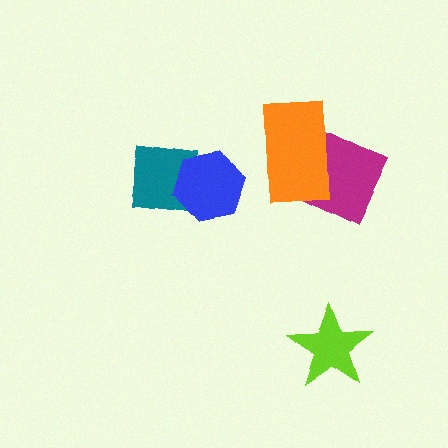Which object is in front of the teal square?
The blue hexagon is in front of the teal square.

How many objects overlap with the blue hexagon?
1 object overlaps with the blue hexagon.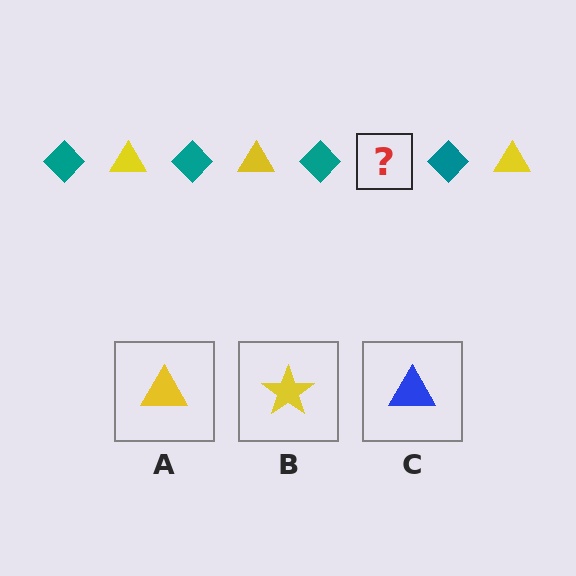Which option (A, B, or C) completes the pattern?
A.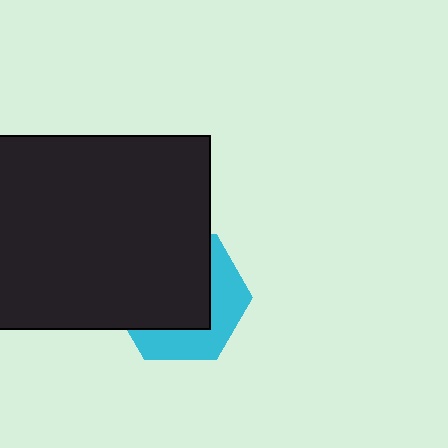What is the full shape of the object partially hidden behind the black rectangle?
The partially hidden object is a cyan hexagon.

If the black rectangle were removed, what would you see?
You would see the complete cyan hexagon.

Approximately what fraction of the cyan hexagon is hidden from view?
Roughly 62% of the cyan hexagon is hidden behind the black rectangle.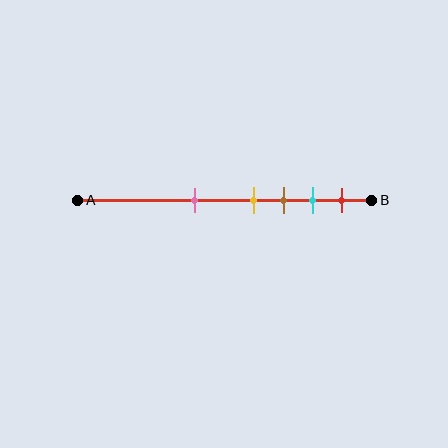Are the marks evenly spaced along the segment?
No, the marks are not evenly spaced.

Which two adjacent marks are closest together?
The yellow and brown marks are the closest adjacent pair.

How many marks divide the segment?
There are 5 marks dividing the segment.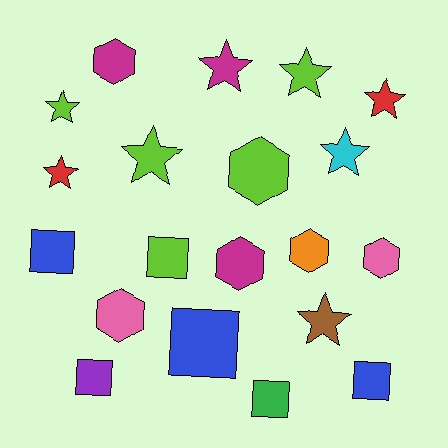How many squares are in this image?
There are 6 squares.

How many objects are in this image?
There are 20 objects.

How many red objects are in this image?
There are 2 red objects.